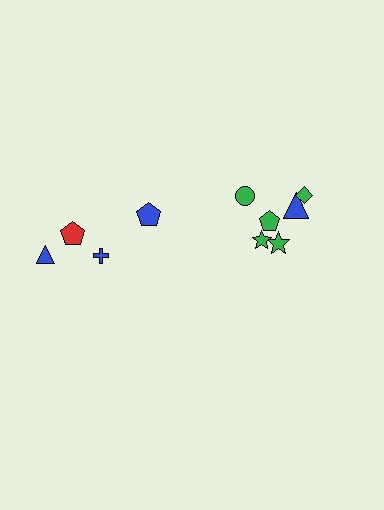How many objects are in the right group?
There are 6 objects.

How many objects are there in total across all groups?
There are 10 objects.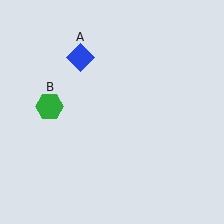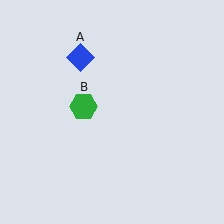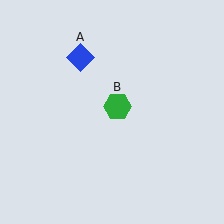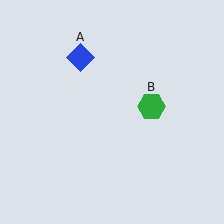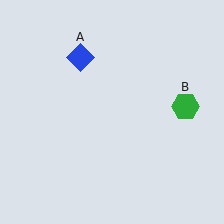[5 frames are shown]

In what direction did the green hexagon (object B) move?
The green hexagon (object B) moved right.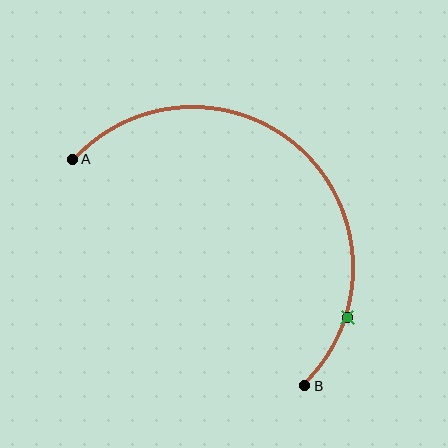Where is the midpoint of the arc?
The arc midpoint is the point on the curve farthest from the straight line joining A and B. It sits above and to the right of that line.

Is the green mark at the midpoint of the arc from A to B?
No. The green mark lies on the arc but is closer to endpoint B. The arc midpoint would be at the point on the curve equidistant along the arc from both A and B.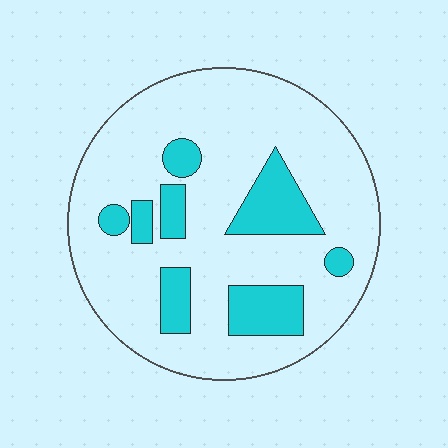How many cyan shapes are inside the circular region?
8.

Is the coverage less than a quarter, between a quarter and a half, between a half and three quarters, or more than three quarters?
Less than a quarter.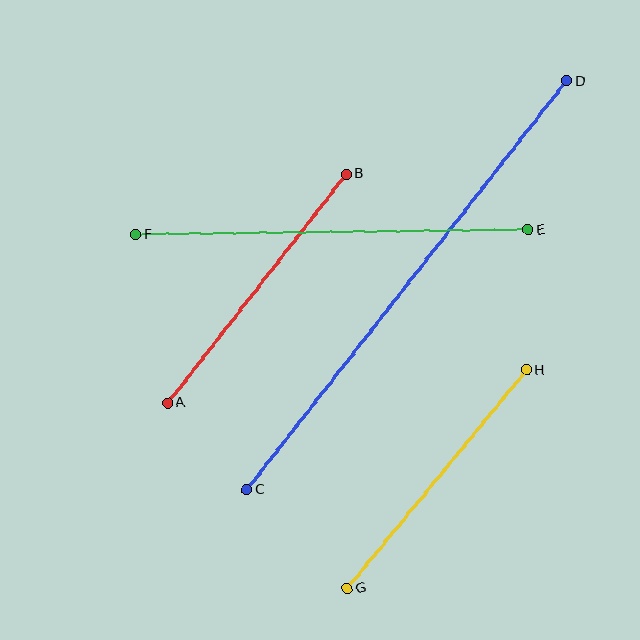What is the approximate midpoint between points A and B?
The midpoint is at approximately (257, 288) pixels.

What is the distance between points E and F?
The distance is approximately 392 pixels.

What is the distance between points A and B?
The distance is approximately 290 pixels.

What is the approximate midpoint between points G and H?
The midpoint is at approximately (437, 479) pixels.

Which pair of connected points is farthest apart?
Points C and D are farthest apart.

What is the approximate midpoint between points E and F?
The midpoint is at approximately (332, 232) pixels.